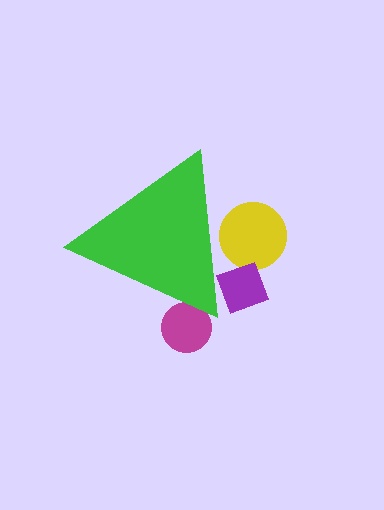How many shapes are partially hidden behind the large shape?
3 shapes are partially hidden.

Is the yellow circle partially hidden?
Yes, the yellow circle is partially hidden behind the green triangle.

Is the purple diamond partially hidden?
Yes, the purple diamond is partially hidden behind the green triangle.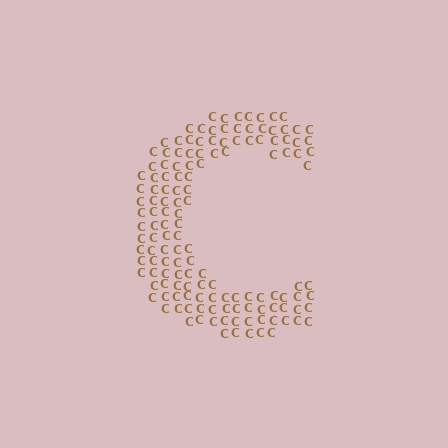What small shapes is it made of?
It is made of small letter C's.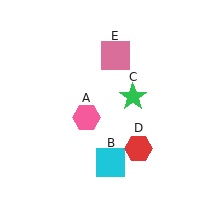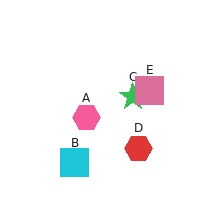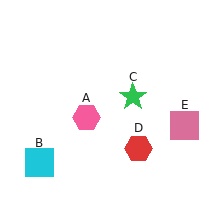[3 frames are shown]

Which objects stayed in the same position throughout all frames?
Pink hexagon (object A) and green star (object C) and red hexagon (object D) remained stationary.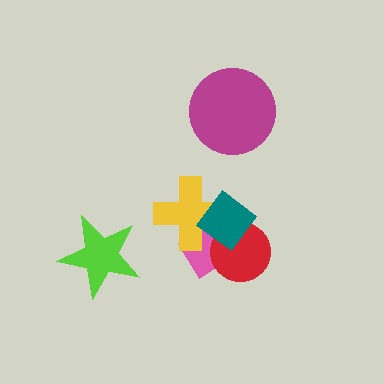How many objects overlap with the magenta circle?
0 objects overlap with the magenta circle.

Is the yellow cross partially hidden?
Yes, it is partially covered by another shape.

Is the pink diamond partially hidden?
Yes, it is partially covered by another shape.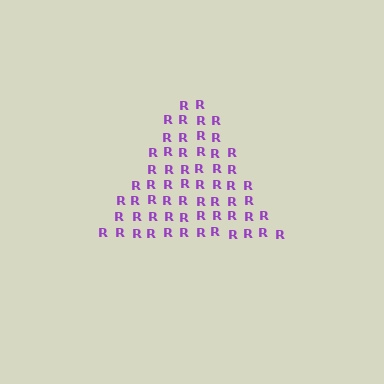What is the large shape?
The large shape is a triangle.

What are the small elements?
The small elements are letter R's.